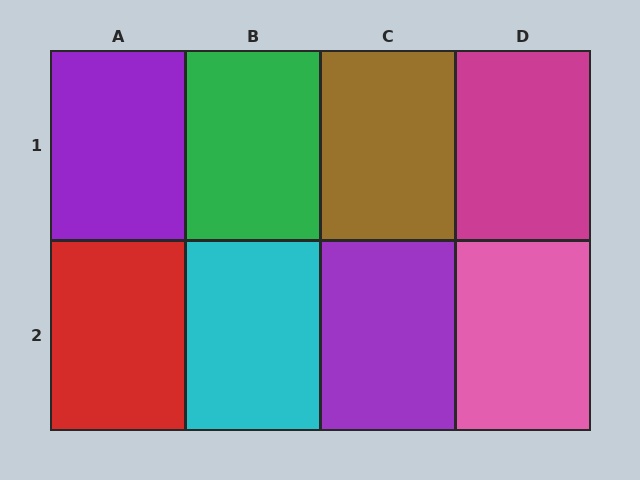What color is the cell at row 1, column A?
Purple.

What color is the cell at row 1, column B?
Green.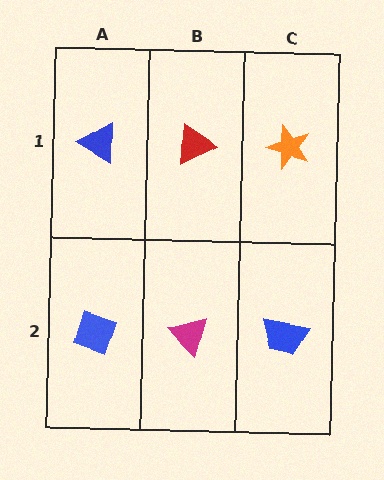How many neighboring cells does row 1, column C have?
2.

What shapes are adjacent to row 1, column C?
A blue trapezoid (row 2, column C), a red triangle (row 1, column B).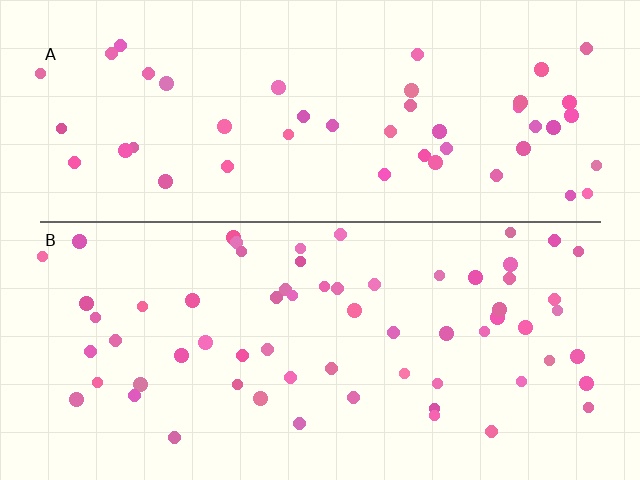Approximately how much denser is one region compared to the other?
Approximately 1.3× — region B over region A.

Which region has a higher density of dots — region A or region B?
B (the bottom).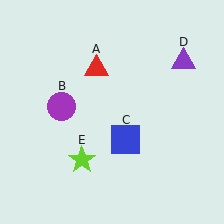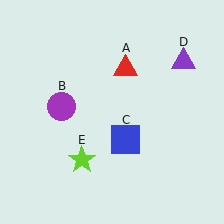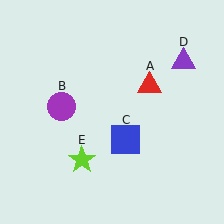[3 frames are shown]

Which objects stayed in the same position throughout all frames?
Purple circle (object B) and blue square (object C) and purple triangle (object D) and lime star (object E) remained stationary.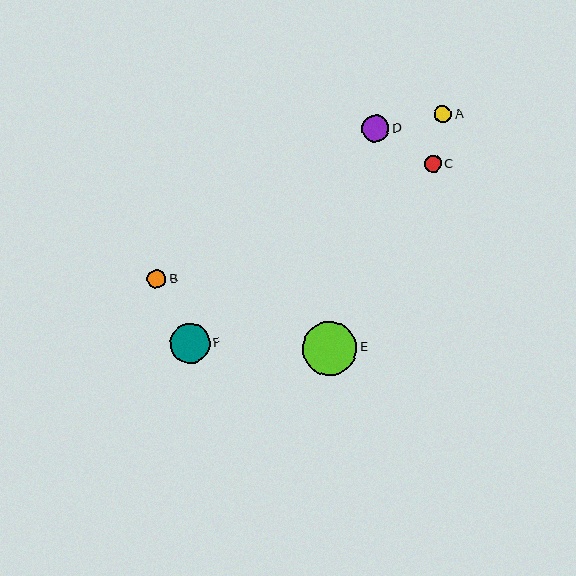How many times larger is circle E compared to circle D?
Circle E is approximately 2.0 times the size of circle D.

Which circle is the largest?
Circle E is the largest with a size of approximately 54 pixels.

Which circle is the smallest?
Circle A is the smallest with a size of approximately 17 pixels.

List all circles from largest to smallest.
From largest to smallest: E, F, D, B, C, A.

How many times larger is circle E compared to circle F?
Circle E is approximately 1.3 times the size of circle F.